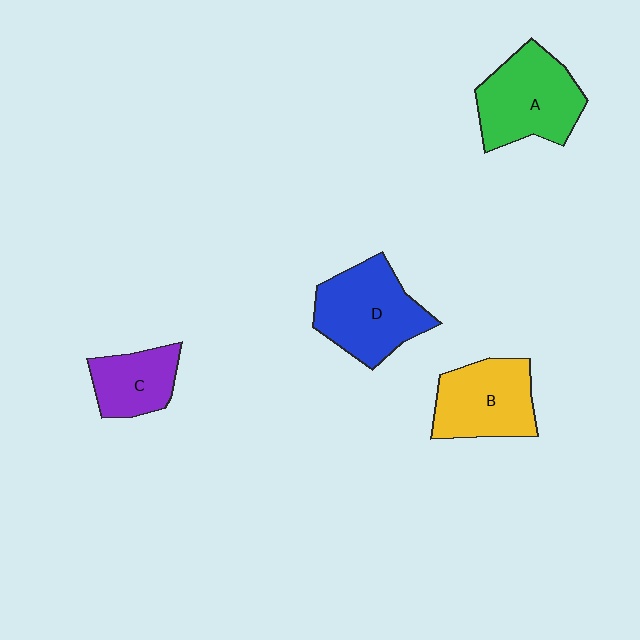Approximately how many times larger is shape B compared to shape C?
Approximately 1.4 times.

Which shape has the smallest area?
Shape C (purple).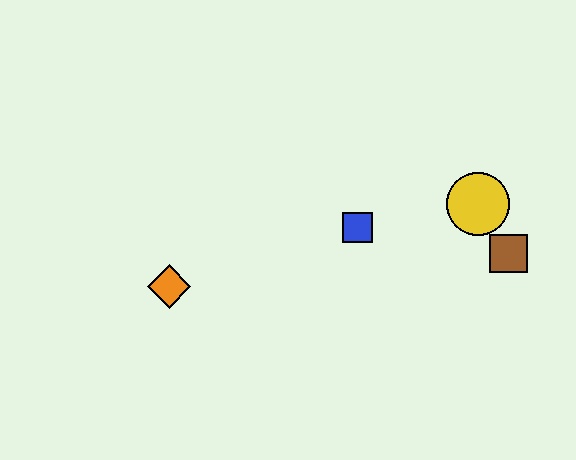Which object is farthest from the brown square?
The orange diamond is farthest from the brown square.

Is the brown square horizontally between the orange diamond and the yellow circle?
No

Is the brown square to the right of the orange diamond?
Yes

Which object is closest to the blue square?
The yellow circle is closest to the blue square.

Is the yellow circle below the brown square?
No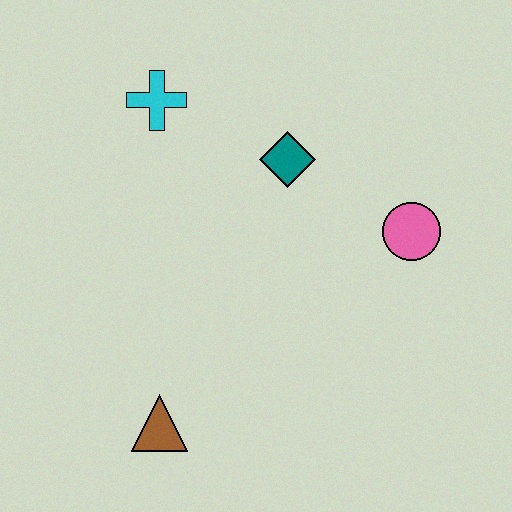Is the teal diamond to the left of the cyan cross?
No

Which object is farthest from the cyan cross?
The brown triangle is farthest from the cyan cross.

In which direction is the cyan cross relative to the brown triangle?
The cyan cross is above the brown triangle.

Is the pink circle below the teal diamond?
Yes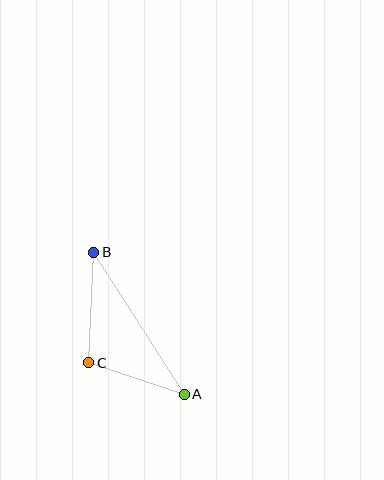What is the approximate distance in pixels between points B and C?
The distance between B and C is approximately 111 pixels.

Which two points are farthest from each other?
Points A and B are farthest from each other.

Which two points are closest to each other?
Points A and C are closest to each other.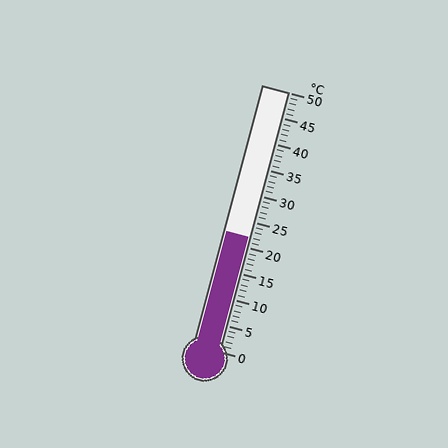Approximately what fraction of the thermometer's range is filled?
The thermometer is filled to approximately 45% of its range.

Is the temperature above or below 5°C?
The temperature is above 5°C.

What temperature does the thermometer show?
The thermometer shows approximately 22°C.